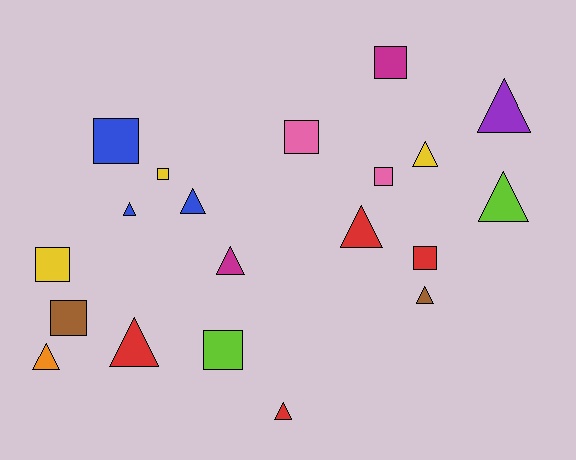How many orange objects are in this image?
There is 1 orange object.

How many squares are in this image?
There are 9 squares.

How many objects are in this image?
There are 20 objects.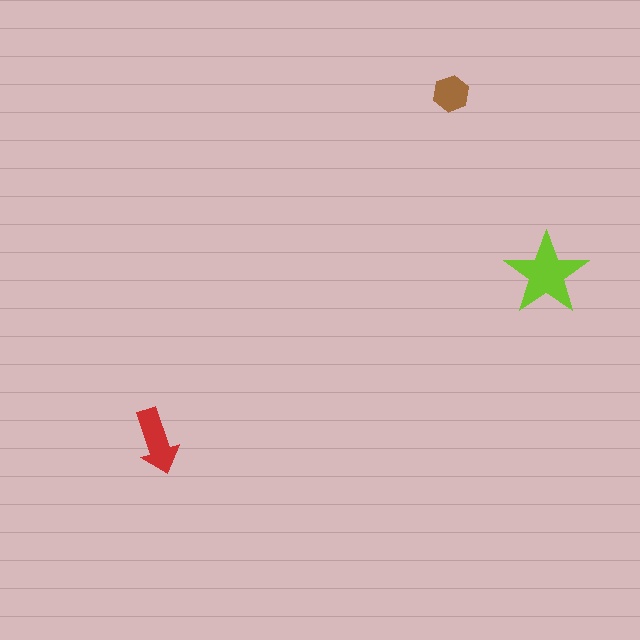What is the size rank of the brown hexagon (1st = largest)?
3rd.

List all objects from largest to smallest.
The lime star, the red arrow, the brown hexagon.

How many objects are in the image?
There are 3 objects in the image.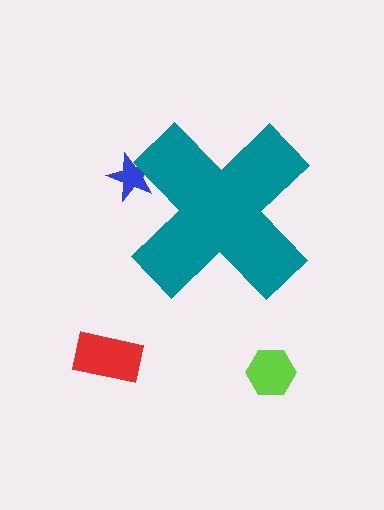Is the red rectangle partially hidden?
No, the red rectangle is fully visible.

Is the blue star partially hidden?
Yes, the blue star is partially hidden behind the teal cross.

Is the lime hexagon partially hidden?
No, the lime hexagon is fully visible.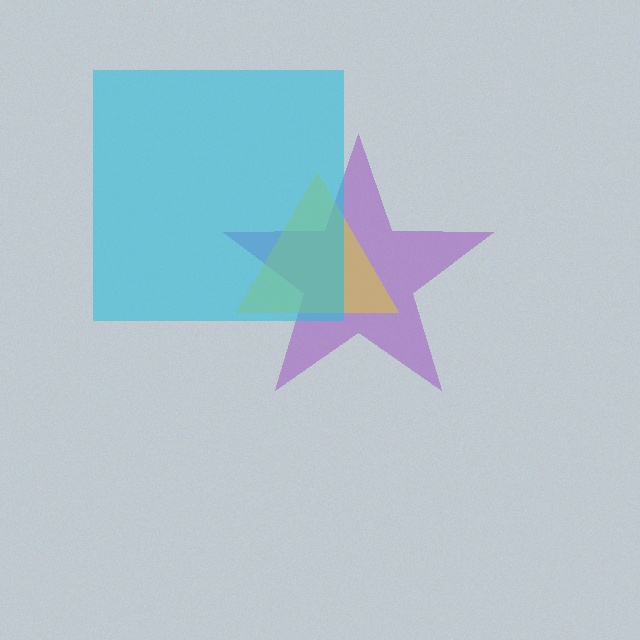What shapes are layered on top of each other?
The layered shapes are: a purple star, a yellow triangle, a cyan square.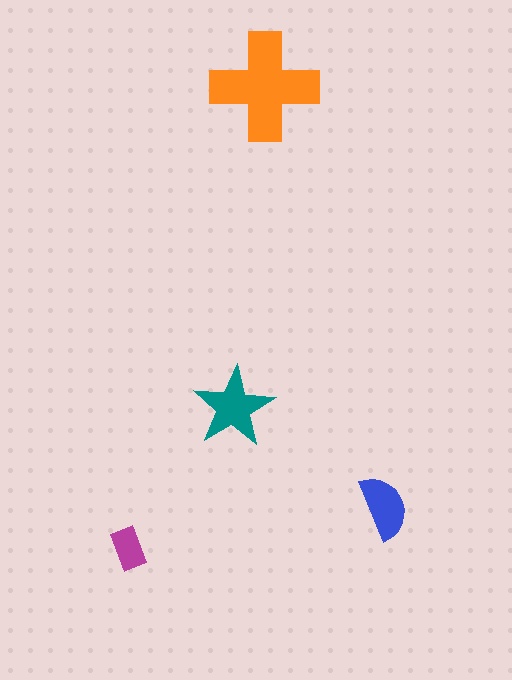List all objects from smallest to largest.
The magenta rectangle, the blue semicircle, the teal star, the orange cross.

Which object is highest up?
The orange cross is topmost.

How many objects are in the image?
There are 4 objects in the image.